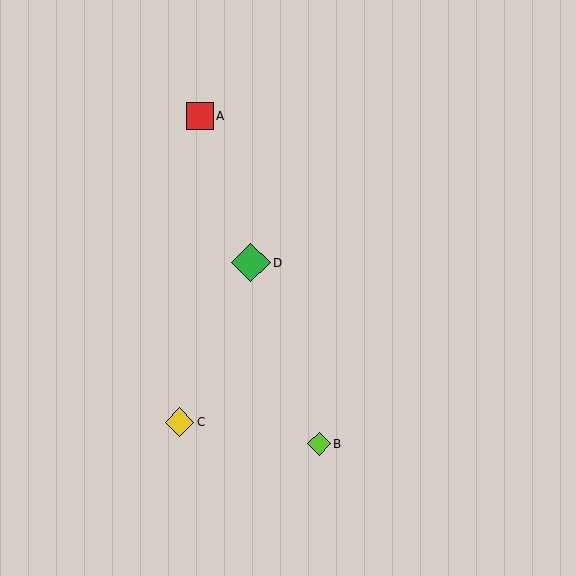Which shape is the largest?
The green diamond (labeled D) is the largest.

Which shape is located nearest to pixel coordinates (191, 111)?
The red square (labeled A) at (200, 116) is nearest to that location.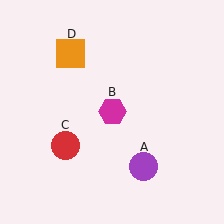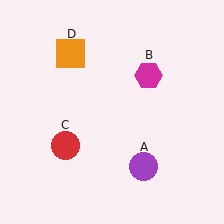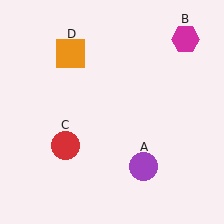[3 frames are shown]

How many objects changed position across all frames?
1 object changed position: magenta hexagon (object B).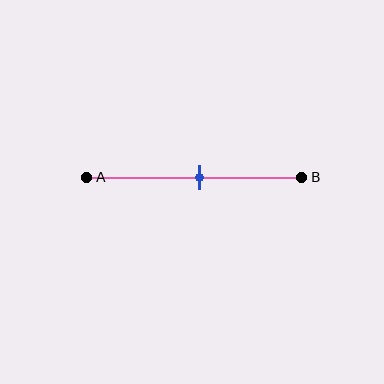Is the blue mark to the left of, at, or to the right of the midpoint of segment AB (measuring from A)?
The blue mark is approximately at the midpoint of segment AB.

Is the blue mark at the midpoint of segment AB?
Yes, the mark is approximately at the midpoint.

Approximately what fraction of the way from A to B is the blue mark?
The blue mark is approximately 55% of the way from A to B.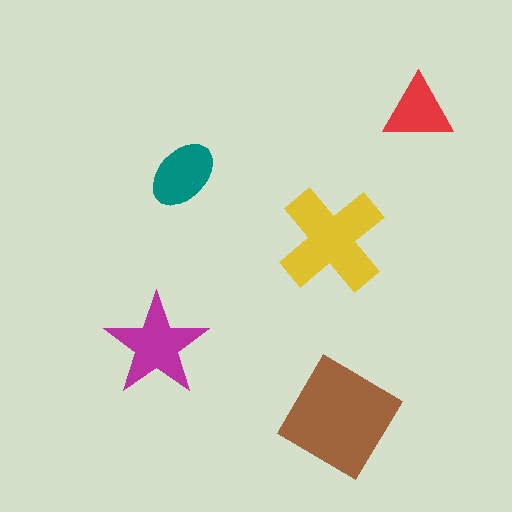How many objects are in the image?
There are 5 objects in the image.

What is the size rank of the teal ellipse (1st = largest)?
4th.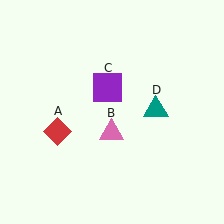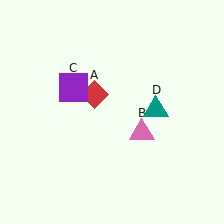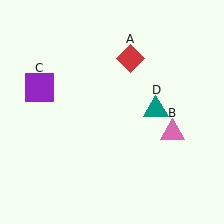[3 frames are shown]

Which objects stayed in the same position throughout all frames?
Teal triangle (object D) remained stationary.